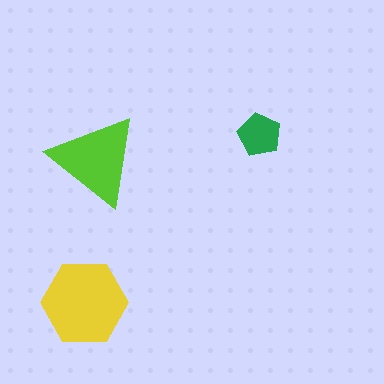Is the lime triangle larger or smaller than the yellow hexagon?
Smaller.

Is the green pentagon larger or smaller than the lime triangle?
Smaller.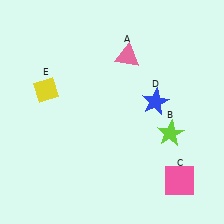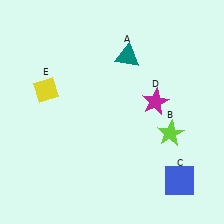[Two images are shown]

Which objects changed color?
A changed from pink to teal. C changed from pink to blue. D changed from blue to magenta.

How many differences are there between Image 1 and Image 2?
There are 3 differences between the two images.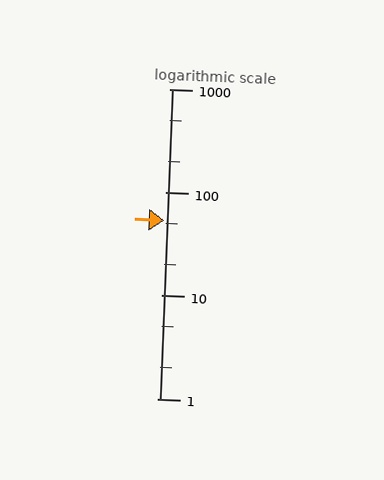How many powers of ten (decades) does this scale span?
The scale spans 3 decades, from 1 to 1000.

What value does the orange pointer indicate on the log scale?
The pointer indicates approximately 53.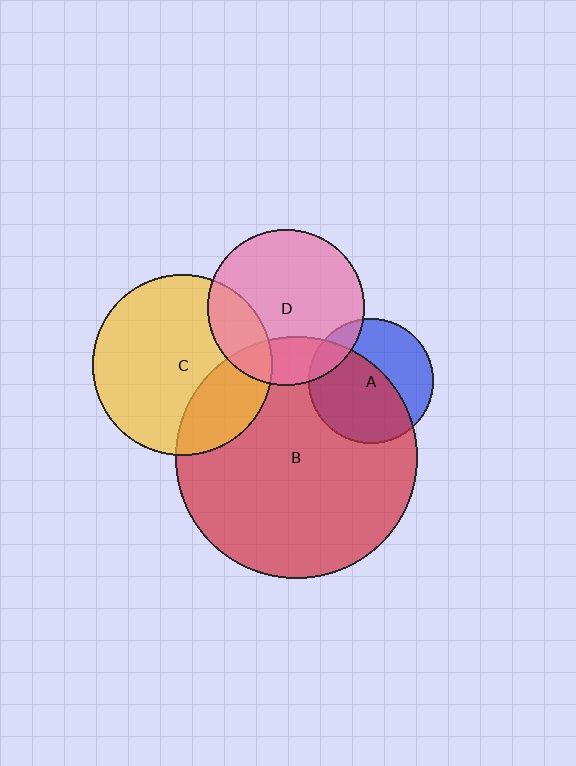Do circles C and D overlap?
Yes.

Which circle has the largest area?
Circle B (red).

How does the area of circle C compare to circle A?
Approximately 2.1 times.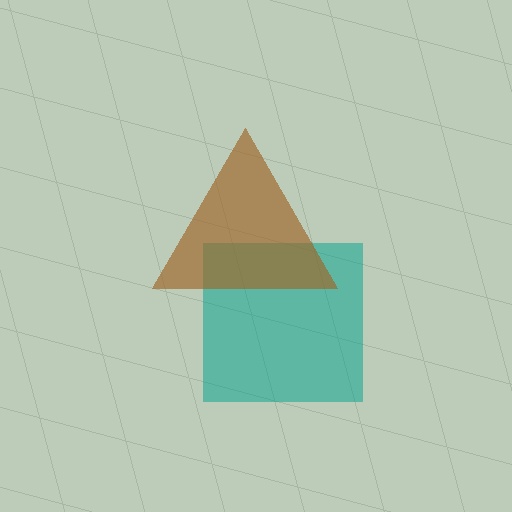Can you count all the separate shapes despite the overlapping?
Yes, there are 2 separate shapes.